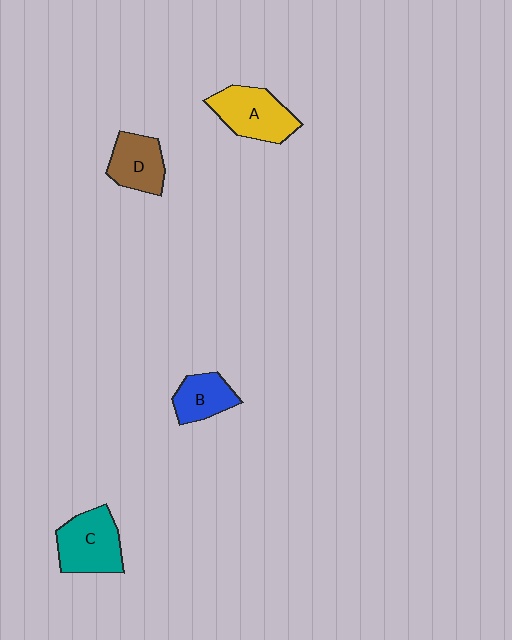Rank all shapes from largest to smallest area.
From largest to smallest: C (teal), A (yellow), D (brown), B (blue).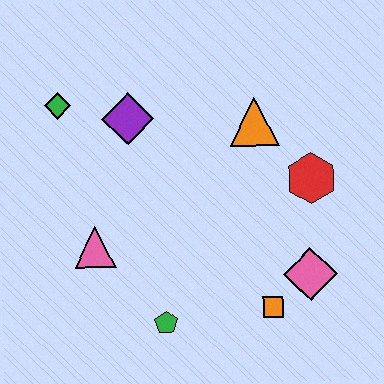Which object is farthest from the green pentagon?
The green diamond is farthest from the green pentagon.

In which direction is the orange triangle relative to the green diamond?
The orange triangle is to the right of the green diamond.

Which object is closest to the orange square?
The pink diamond is closest to the orange square.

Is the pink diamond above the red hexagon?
No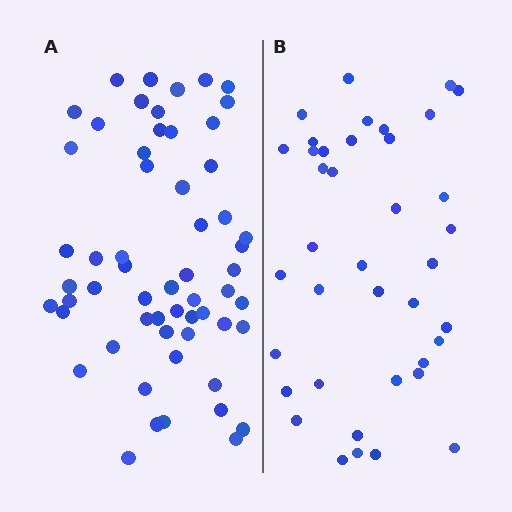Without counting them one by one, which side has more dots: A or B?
Region A (the left region) has more dots.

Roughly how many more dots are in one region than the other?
Region A has approximately 20 more dots than region B.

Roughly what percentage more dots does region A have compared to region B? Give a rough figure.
About 50% more.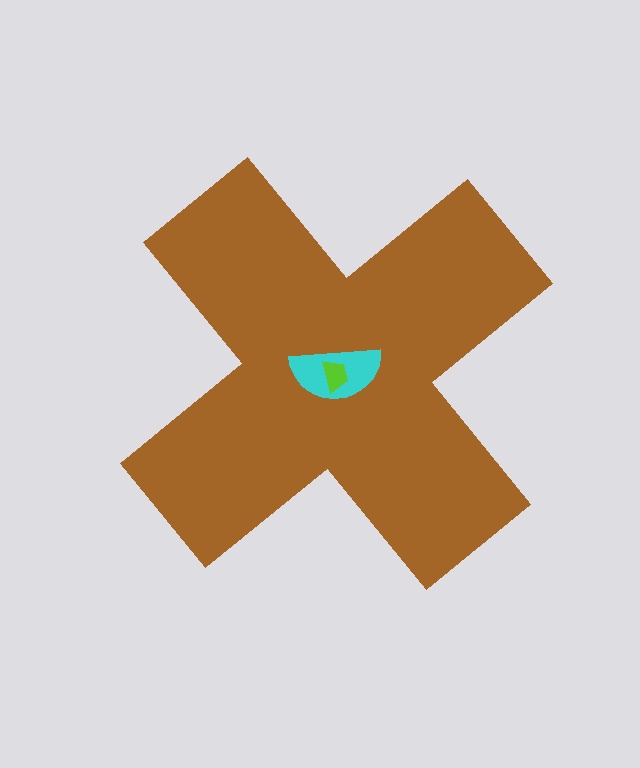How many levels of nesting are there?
3.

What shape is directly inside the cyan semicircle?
The lime trapezoid.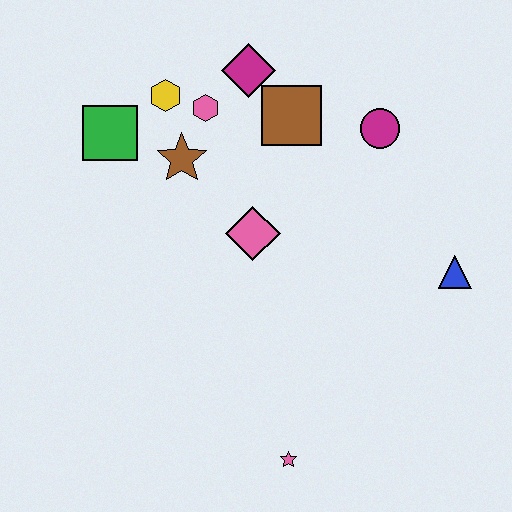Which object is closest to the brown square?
The magenta diamond is closest to the brown square.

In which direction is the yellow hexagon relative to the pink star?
The yellow hexagon is above the pink star.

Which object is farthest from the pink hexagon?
The pink star is farthest from the pink hexagon.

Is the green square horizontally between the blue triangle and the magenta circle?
No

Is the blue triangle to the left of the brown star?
No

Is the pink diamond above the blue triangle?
Yes